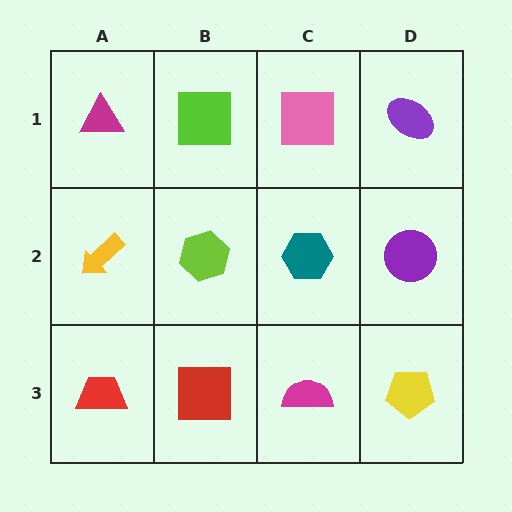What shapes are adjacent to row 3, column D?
A purple circle (row 2, column D), a magenta semicircle (row 3, column C).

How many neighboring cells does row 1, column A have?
2.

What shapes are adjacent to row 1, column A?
A yellow arrow (row 2, column A), a lime square (row 1, column B).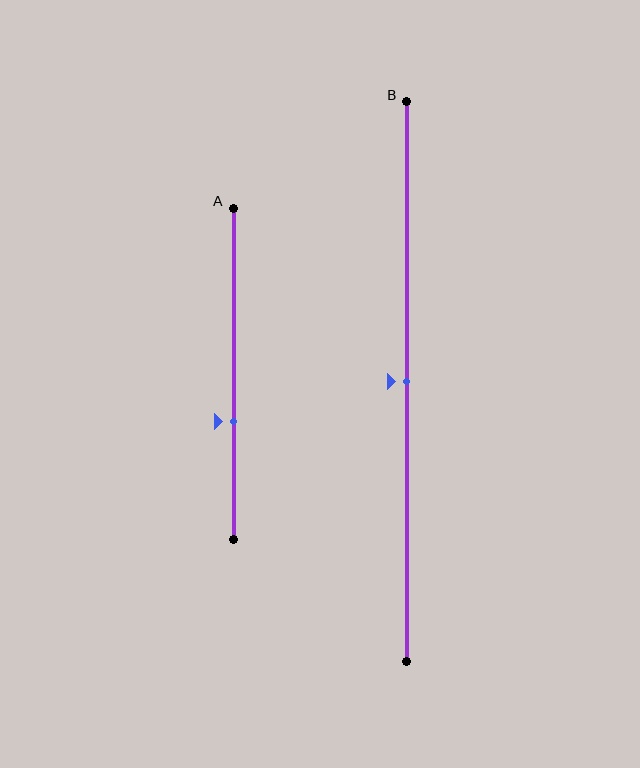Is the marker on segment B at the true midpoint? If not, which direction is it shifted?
Yes, the marker on segment B is at the true midpoint.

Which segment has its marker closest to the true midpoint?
Segment B has its marker closest to the true midpoint.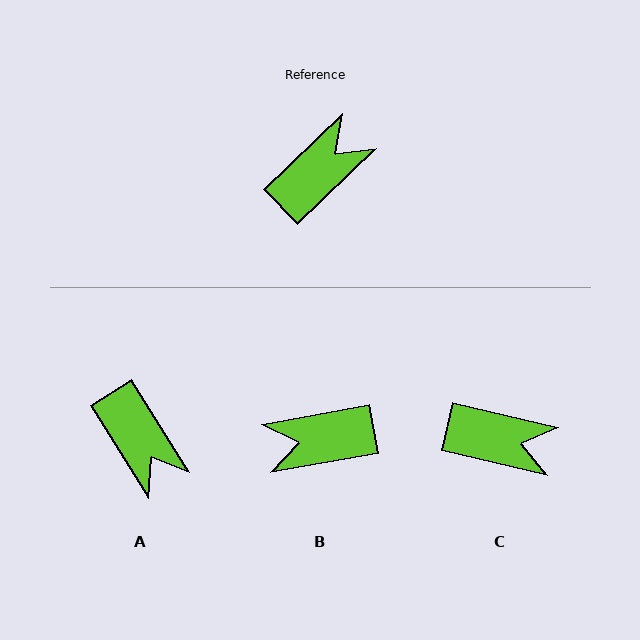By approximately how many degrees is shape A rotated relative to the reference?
Approximately 102 degrees clockwise.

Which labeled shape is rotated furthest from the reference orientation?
B, about 146 degrees away.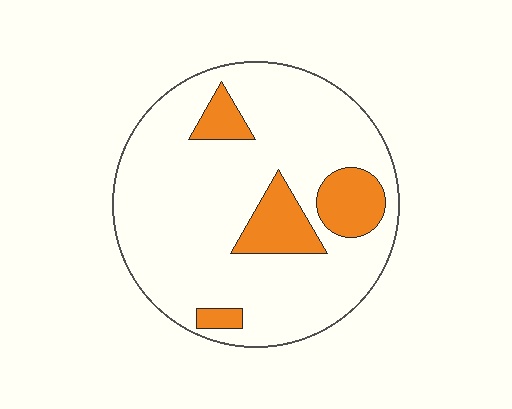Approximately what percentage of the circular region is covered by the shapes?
Approximately 15%.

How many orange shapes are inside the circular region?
4.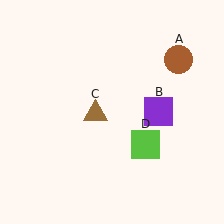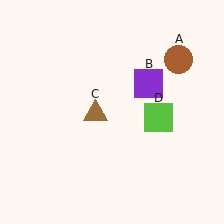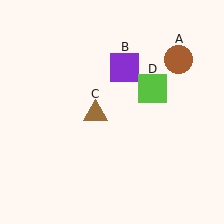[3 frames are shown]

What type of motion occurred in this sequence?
The purple square (object B), lime square (object D) rotated counterclockwise around the center of the scene.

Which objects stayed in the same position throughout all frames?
Brown circle (object A) and brown triangle (object C) remained stationary.